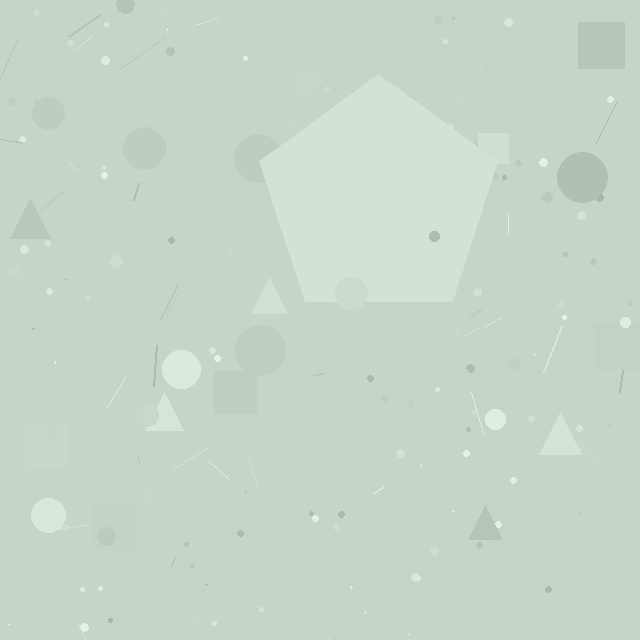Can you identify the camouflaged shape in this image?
The camouflaged shape is a pentagon.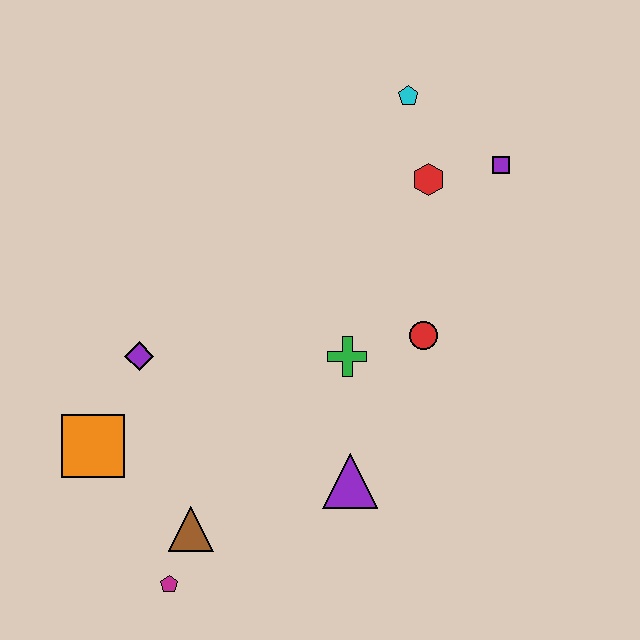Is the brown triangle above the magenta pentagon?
Yes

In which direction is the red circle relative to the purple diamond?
The red circle is to the right of the purple diamond.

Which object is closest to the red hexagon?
The purple square is closest to the red hexagon.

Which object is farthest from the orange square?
The purple square is farthest from the orange square.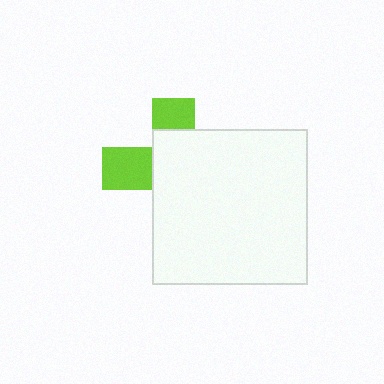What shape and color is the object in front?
The object in front is a white square.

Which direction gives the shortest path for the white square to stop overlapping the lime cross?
Moving right gives the shortest separation.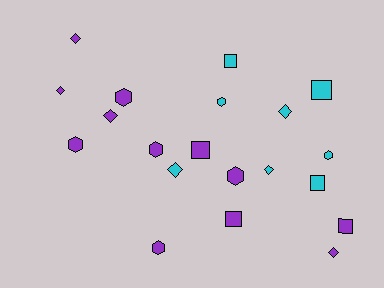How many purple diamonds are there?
There are 4 purple diamonds.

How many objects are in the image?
There are 20 objects.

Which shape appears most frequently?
Diamond, with 7 objects.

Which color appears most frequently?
Purple, with 12 objects.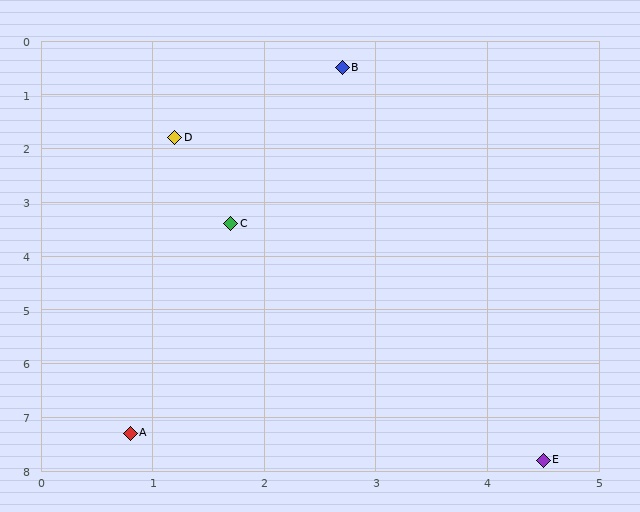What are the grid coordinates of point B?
Point B is at approximately (2.7, 0.5).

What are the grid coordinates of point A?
Point A is at approximately (0.8, 7.3).